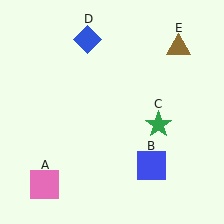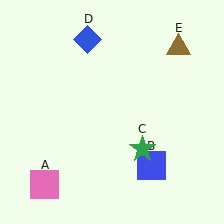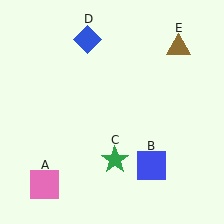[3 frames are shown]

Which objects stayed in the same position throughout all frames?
Pink square (object A) and blue square (object B) and blue diamond (object D) and brown triangle (object E) remained stationary.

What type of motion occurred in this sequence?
The green star (object C) rotated clockwise around the center of the scene.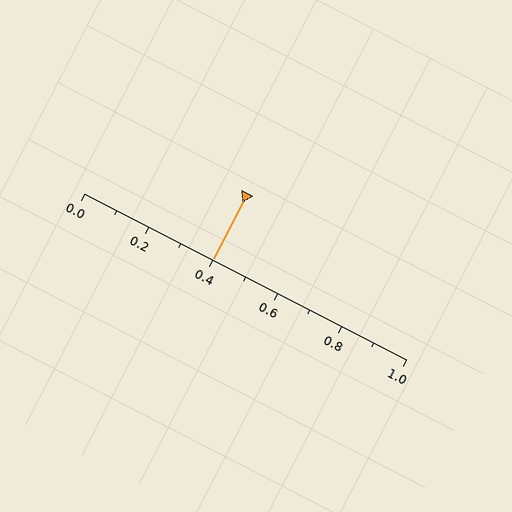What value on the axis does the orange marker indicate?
The marker indicates approximately 0.4.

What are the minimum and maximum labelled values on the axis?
The axis runs from 0.0 to 1.0.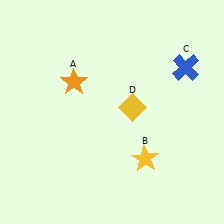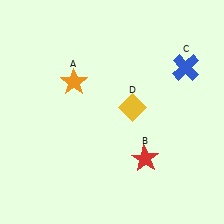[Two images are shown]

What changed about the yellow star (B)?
In Image 1, B is yellow. In Image 2, it changed to red.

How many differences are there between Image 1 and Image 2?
There is 1 difference between the two images.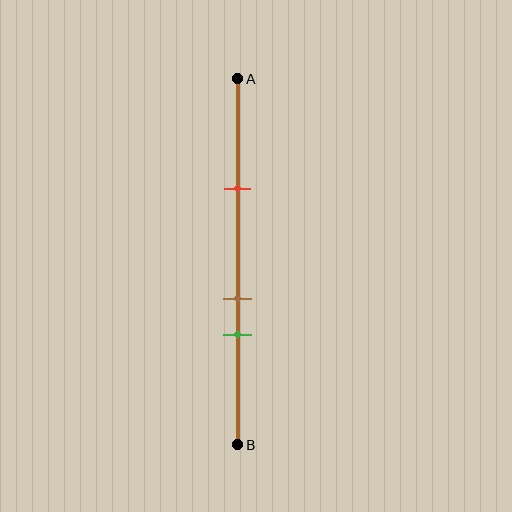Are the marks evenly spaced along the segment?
No, the marks are not evenly spaced.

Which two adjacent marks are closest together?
The brown and green marks are the closest adjacent pair.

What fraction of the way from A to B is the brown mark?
The brown mark is approximately 60% (0.6) of the way from A to B.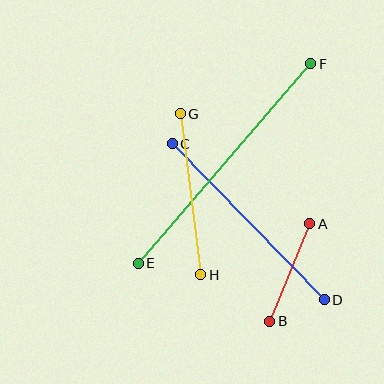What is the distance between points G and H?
The distance is approximately 162 pixels.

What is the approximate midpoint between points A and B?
The midpoint is at approximately (290, 273) pixels.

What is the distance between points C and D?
The distance is approximately 218 pixels.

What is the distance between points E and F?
The distance is approximately 264 pixels.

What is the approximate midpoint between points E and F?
The midpoint is at approximately (225, 164) pixels.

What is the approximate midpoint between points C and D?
The midpoint is at approximately (248, 222) pixels.